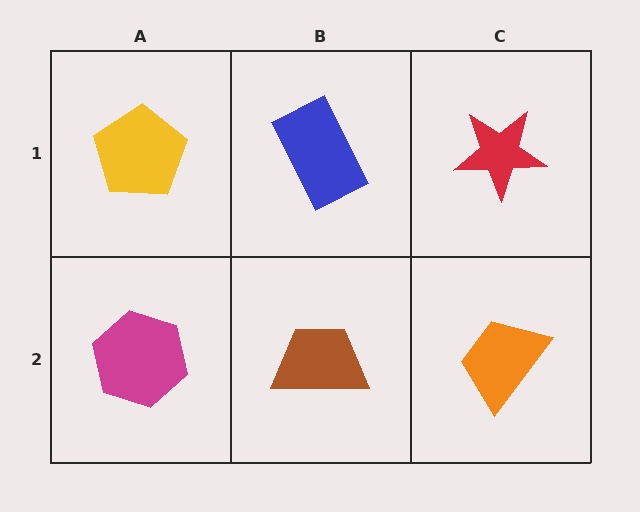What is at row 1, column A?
A yellow pentagon.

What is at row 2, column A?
A magenta hexagon.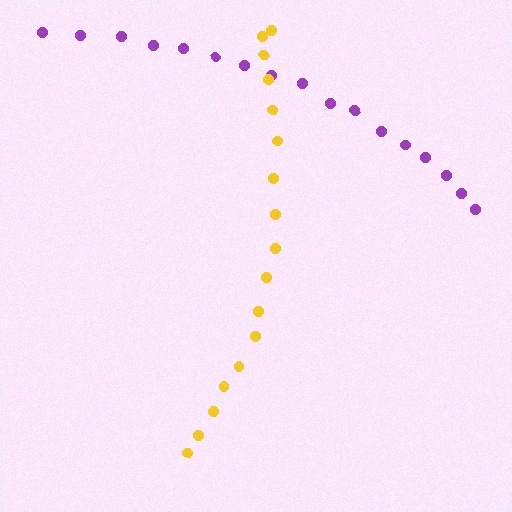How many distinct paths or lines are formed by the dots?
There are 2 distinct paths.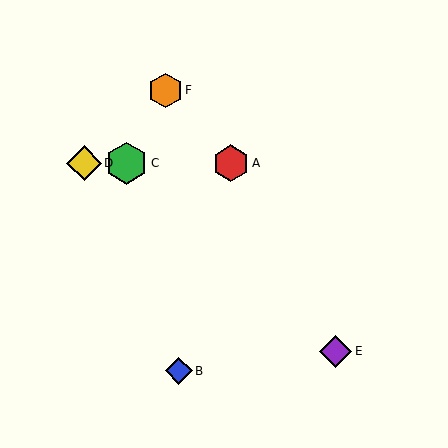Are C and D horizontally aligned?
Yes, both are at y≈163.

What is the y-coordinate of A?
Object A is at y≈163.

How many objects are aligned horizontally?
3 objects (A, C, D) are aligned horizontally.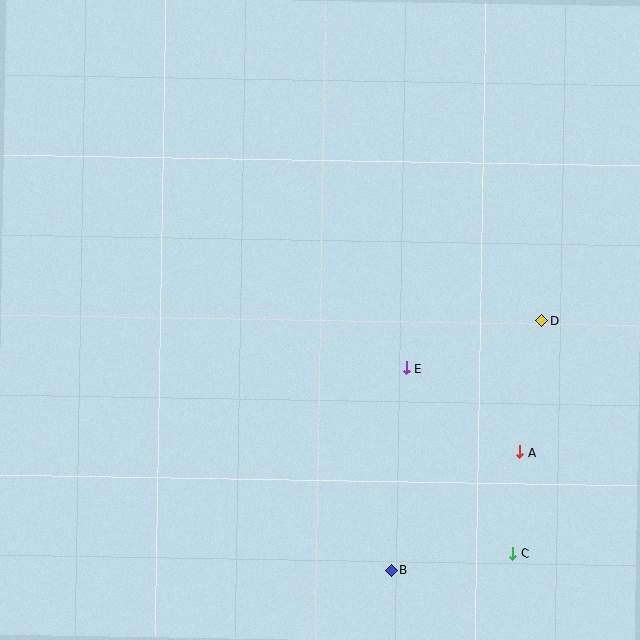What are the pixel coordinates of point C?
Point C is at (513, 554).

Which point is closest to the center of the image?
Point E at (406, 368) is closest to the center.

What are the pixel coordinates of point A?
Point A is at (519, 452).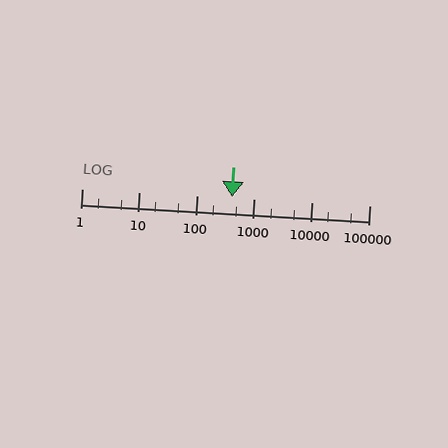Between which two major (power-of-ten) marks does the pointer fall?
The pointer is between 100 and 1000.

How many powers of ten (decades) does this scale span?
The scale spans 5 decades, from 1 to 100000.